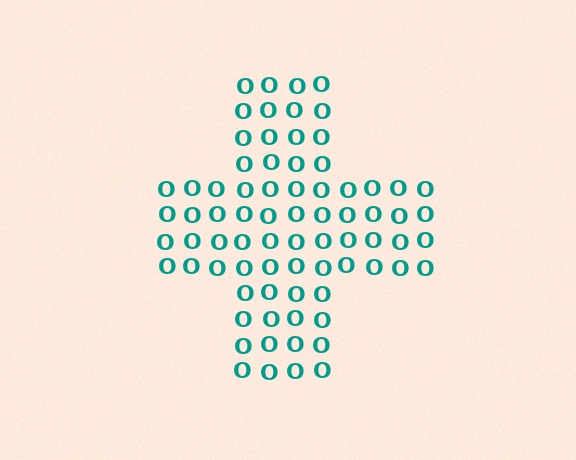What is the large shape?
The large shape is a cross.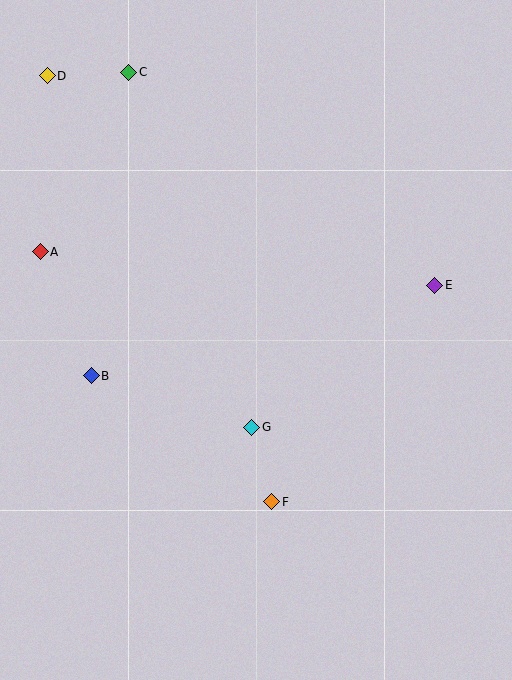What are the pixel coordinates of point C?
Point C is at (129, 72).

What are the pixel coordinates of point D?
Point D is at (47, 76).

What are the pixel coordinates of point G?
Point G is at (252, 427).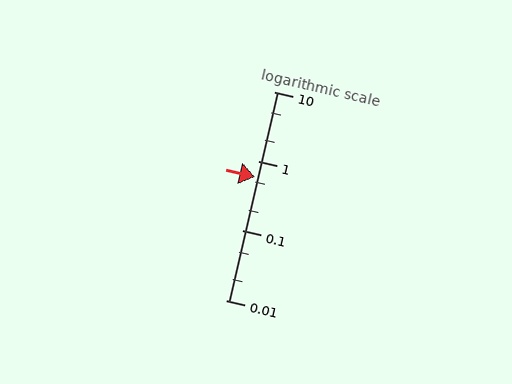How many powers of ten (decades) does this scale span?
The scale spans 3 decades, from 0.01 to 10.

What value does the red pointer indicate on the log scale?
The pointer indicates approximately 0.6.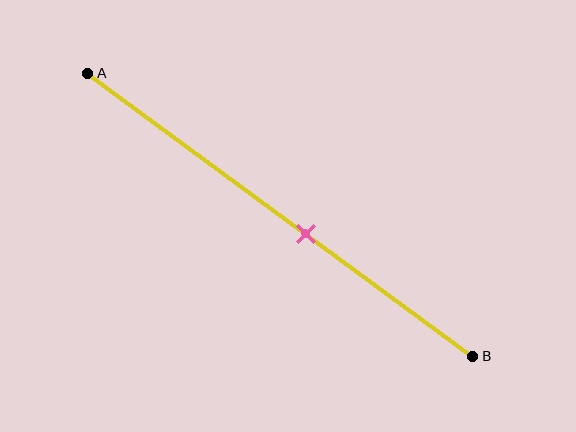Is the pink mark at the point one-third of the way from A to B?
No, the mark is at about 55% from A, not at the 33% one-third point.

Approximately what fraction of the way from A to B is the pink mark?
The pink mark is approximately 55% of the way from A to B.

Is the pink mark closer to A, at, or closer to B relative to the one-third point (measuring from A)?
The pink mark is closer to point B than the one-third point of segment AB.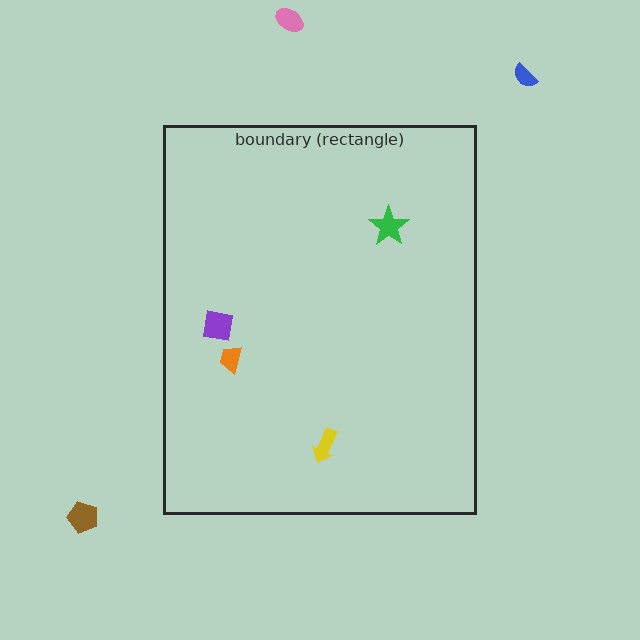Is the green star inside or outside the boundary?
Inside.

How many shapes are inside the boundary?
4 inside, 3 outside.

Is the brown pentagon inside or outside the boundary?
Outside.